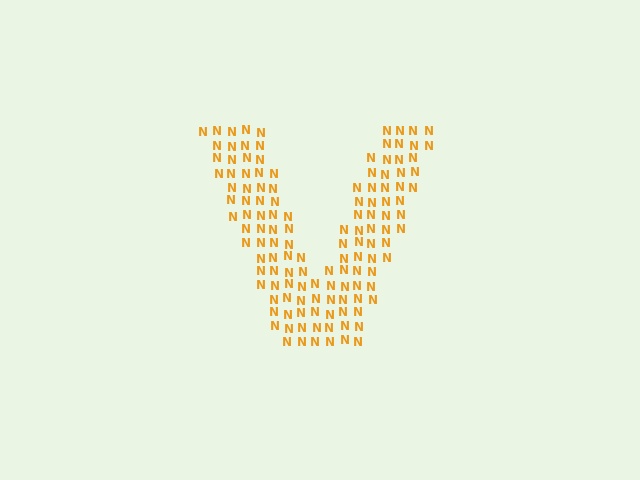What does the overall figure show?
The overall figure shows the letter V.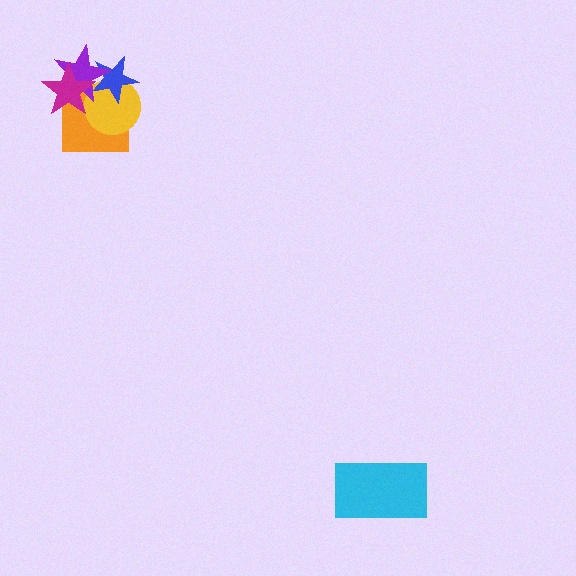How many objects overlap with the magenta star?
4 objects overlap with the magenta star.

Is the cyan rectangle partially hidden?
No, no other shape covers it.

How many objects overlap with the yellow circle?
4 objects overlap with the yellow circle.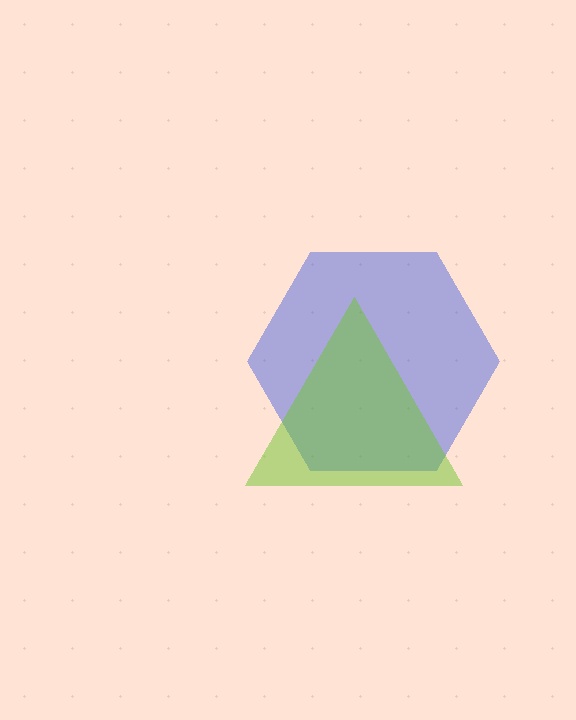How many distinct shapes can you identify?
There are 2 distinct shapes: a blue hexagon, a lime triangle.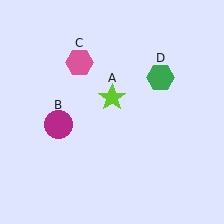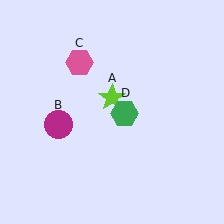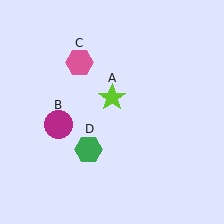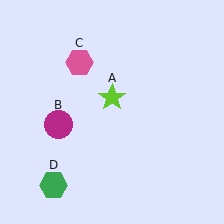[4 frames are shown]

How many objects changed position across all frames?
1 object changed position: green hexagon (object D).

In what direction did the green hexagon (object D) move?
The green hexagon (object D) moved down and to the left.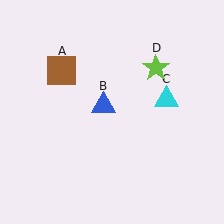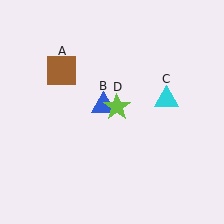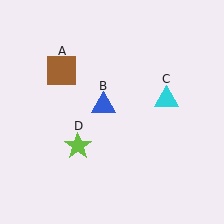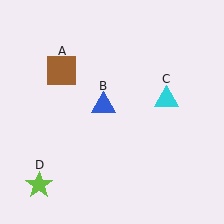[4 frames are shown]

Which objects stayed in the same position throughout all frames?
Brown square (object A) and blue triangle (object B) and cyan triangle (object C) remained stationary.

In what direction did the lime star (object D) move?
The lime star (object D) moved down and to the left.